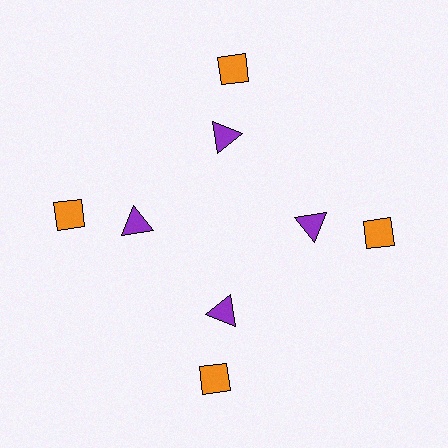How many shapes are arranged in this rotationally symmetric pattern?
There are 8 shapes, arranged in 4 groups of 2.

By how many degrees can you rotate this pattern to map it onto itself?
The pattern maps onto itself every 90 degrees of rotation.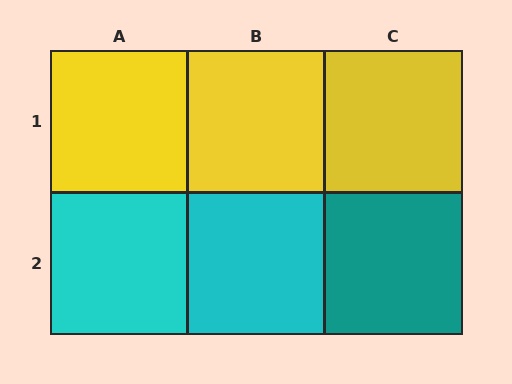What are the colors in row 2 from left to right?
Cyan, cyan, teal.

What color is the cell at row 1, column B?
Yellow.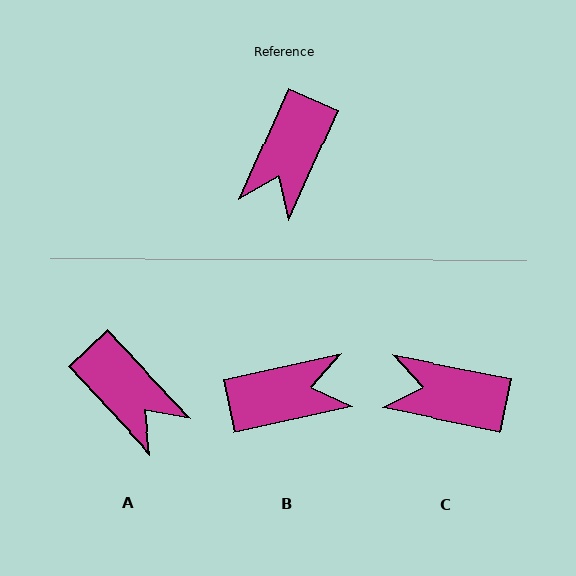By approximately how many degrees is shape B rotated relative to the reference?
Approximately 126 degrees counter-clockwise.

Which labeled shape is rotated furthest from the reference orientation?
B, about 126 degrees away.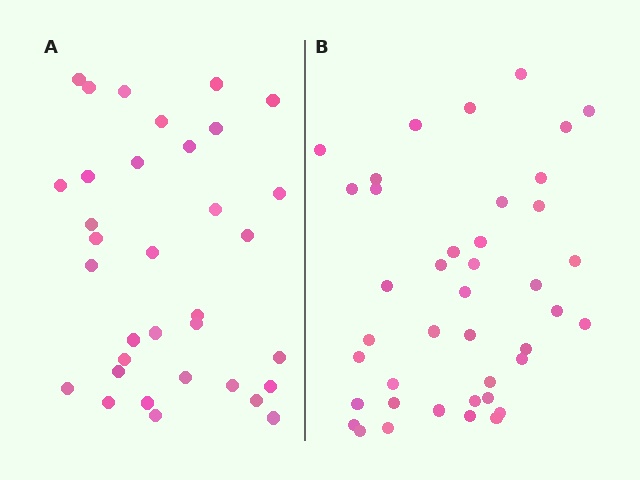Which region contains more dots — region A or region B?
Region B (the right region) has more dots.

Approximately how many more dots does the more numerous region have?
Region B has roughly 8 or so more dots than region A.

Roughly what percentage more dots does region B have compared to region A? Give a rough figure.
About 20% more.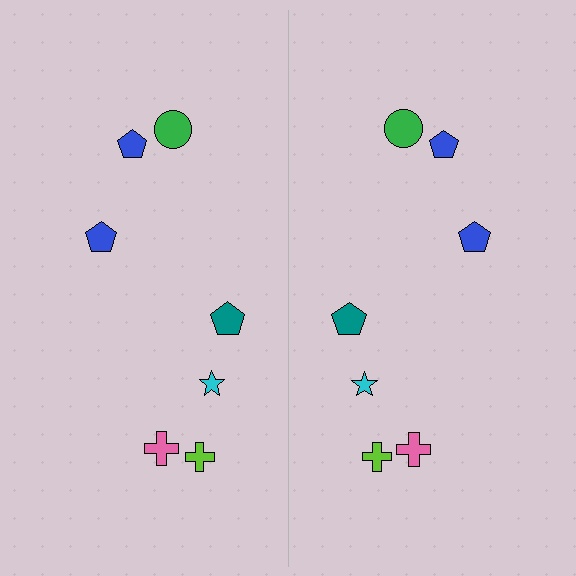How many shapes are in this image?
There are 14 shapes in this image.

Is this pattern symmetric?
Yes, this pattern has bilateral (reflection) symmetry.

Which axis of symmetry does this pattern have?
The pattern has a vertical axis of symmetry running through the center of the image.